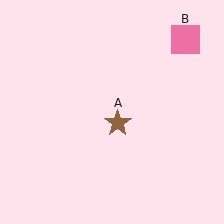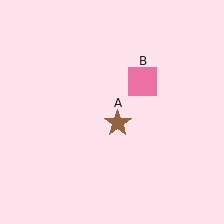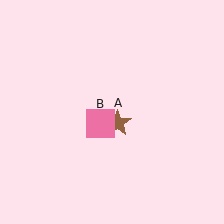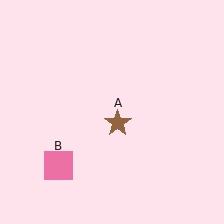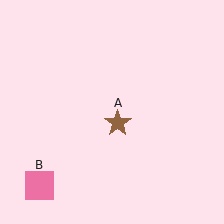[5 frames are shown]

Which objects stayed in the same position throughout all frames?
Brown star (object A) remained stationary.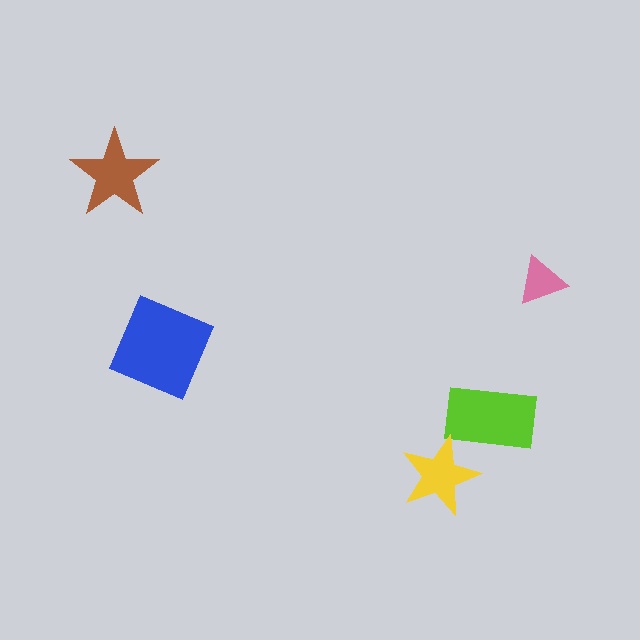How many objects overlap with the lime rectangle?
1 object overlaps with the lime rectangle.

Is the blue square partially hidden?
No, no other shape covers it.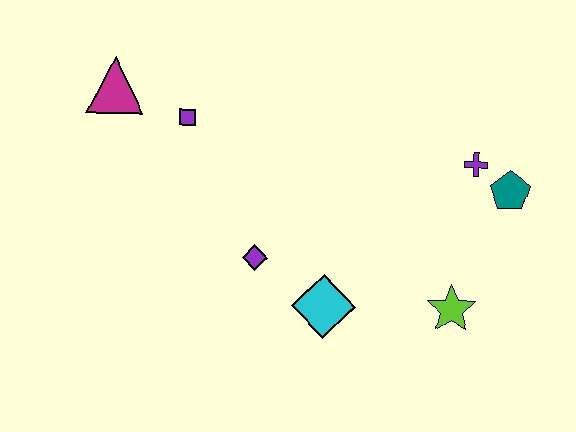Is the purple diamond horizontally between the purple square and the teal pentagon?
Yes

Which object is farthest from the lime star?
The magenta triangle is farthest from the lime star.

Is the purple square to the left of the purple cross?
Yes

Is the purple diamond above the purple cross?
No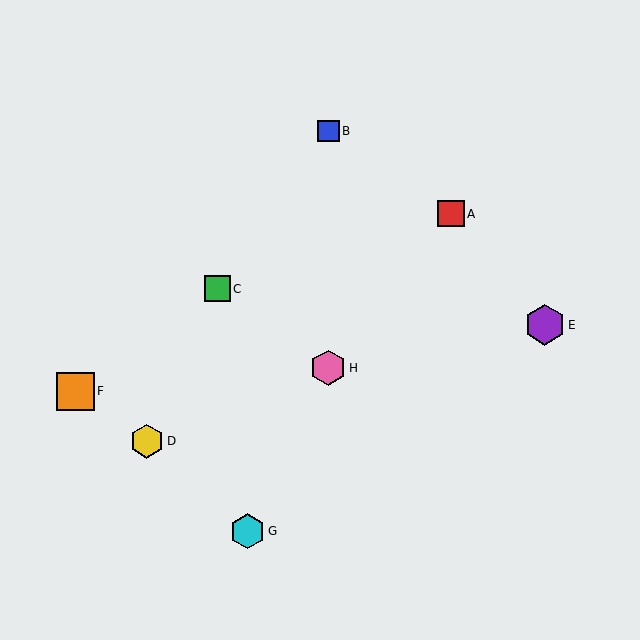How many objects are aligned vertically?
2 objects (B, H) are aligned vertically.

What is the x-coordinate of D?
Object D is at x≈147.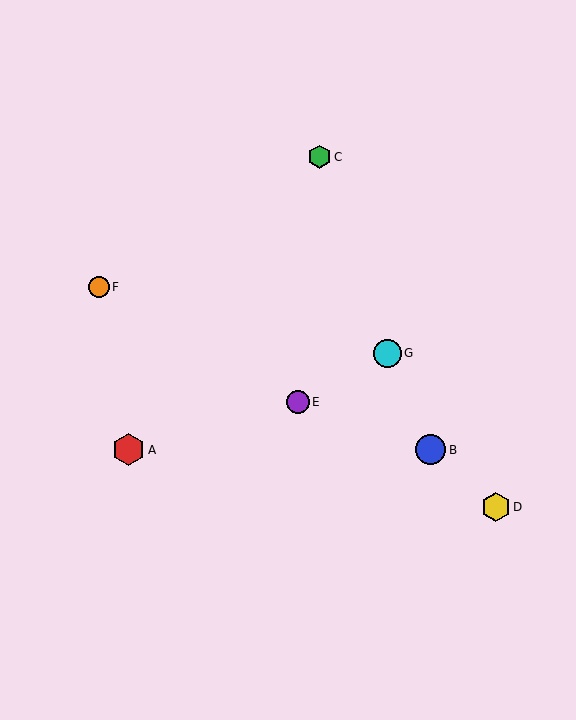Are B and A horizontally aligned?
Yes, both are at y≈450.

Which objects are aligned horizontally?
Objects A, B are aligned horizontally.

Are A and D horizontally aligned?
No, A is at y≈450 and D is at y≈507.